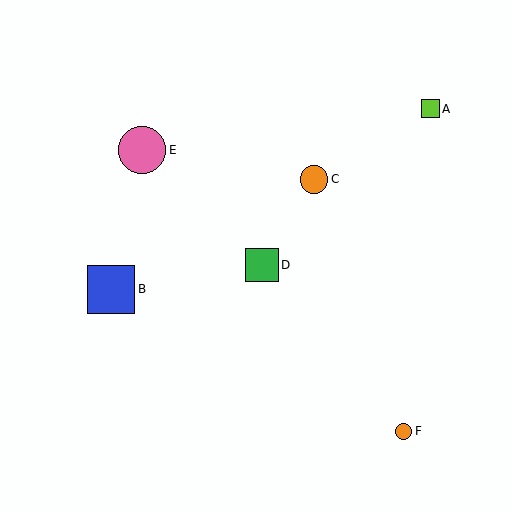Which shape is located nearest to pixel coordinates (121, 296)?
The blue square (labeled B) at (111, 289) is nearest to that location.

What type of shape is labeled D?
Shape D is a green square.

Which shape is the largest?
The pink circle (labeled E) is the largest.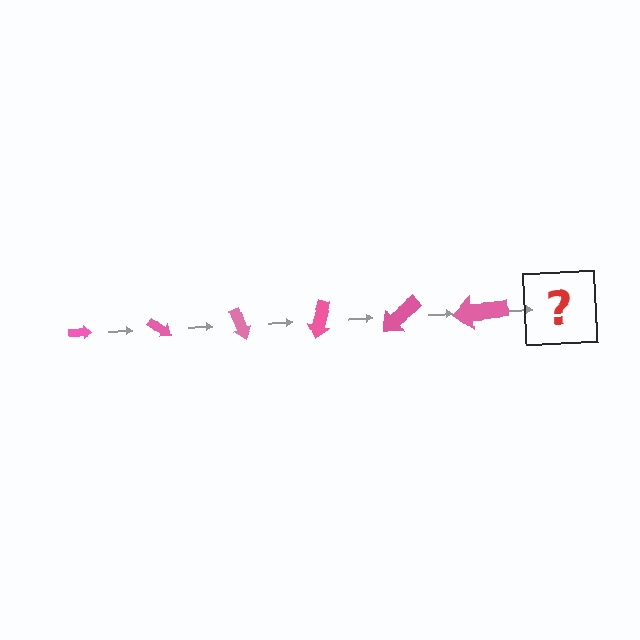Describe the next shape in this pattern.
It should be an arrow, larger than the previous one and rotated 210 degrees from the start.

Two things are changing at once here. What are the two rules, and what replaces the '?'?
The two rules are that the arrow grows larger each step and it rotates 35 degrees each step. The '?' should be an arrow, larger than the previous one and rotated 210 degrees from the start.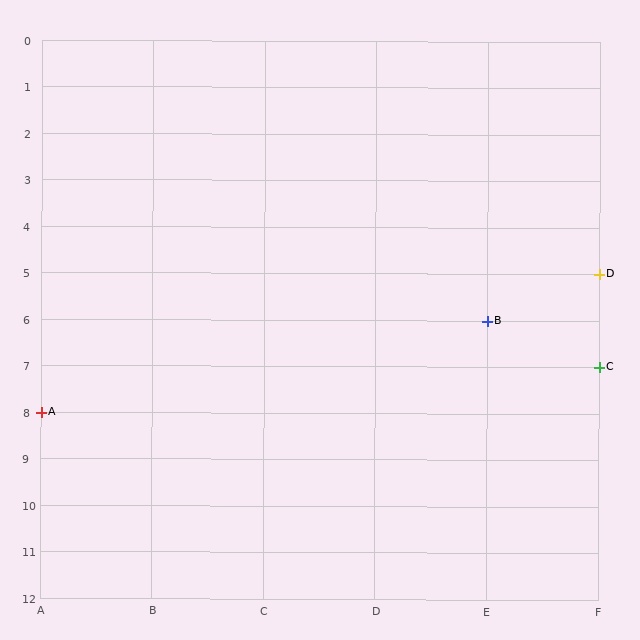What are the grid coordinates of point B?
Point B is at grid coordinates (E, 6).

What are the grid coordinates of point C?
Point C is at grid coordinates (F, 7).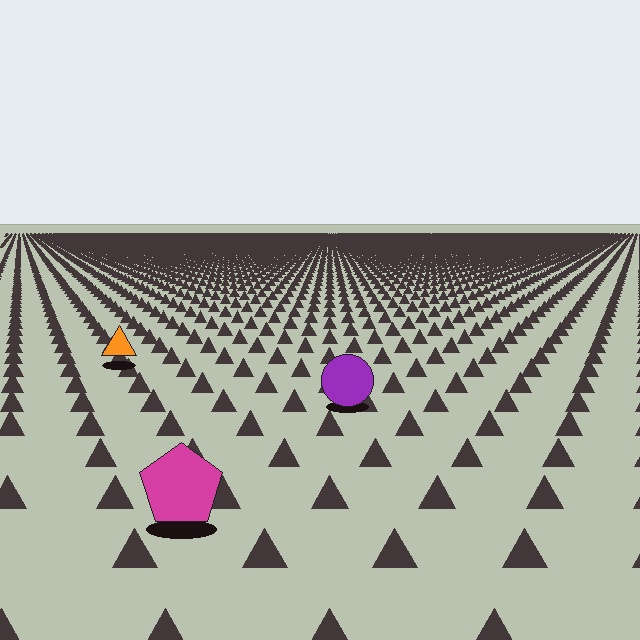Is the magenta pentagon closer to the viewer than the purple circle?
Yes. The magenta pentagon is closer — you can tell from the texture gradient: the ground texture is coarser near it.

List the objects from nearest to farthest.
From nearest to farthest: the magenta pentagon, the purple circle, the orange triangle.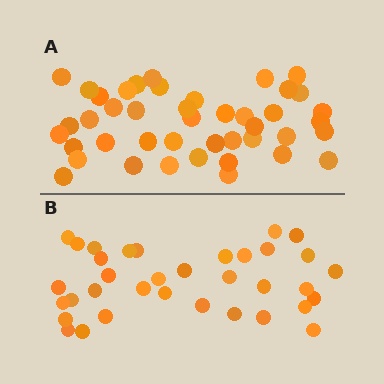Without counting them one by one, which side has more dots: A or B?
Region A (the top region) has more dots.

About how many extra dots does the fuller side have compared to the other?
Region A has roughly 8 or so more dots than region B.